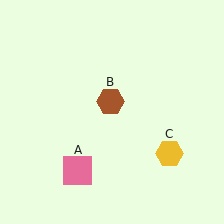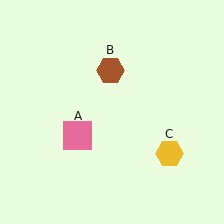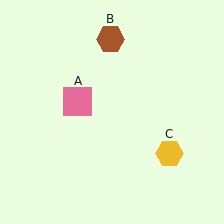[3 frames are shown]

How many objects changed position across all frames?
2 objects changed position: pink square (object A), brown hexagon (object B).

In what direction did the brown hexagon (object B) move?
The brown hexagon (object B) moved up.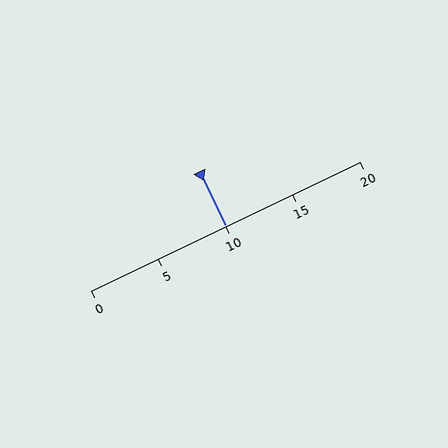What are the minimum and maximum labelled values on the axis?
The axis runs from 0 to 20.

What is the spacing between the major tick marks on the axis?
The major ticks are spaced 5 apart.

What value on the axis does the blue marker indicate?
The marker indicates approximately 10.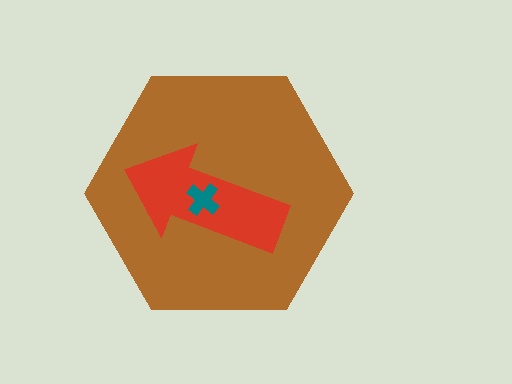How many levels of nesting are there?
3.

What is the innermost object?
The teal cross.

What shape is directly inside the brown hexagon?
The red arrow.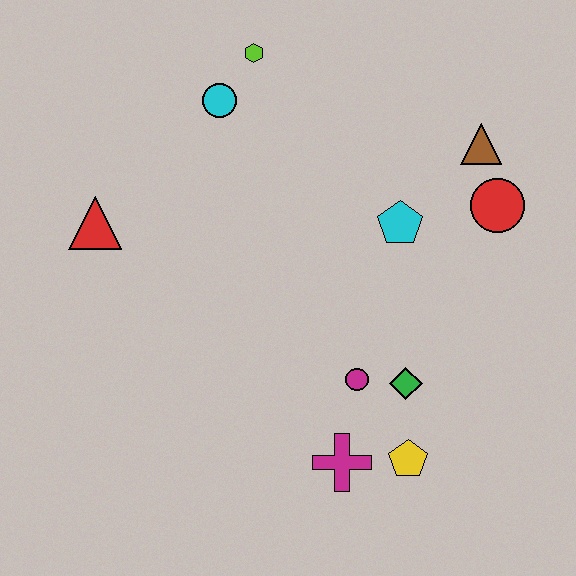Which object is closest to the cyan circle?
The lime hexagon is closest to the cyan circle.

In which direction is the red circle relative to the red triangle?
The red circle is to the right of the red triangle.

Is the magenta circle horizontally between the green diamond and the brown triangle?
No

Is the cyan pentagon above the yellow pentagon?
Yes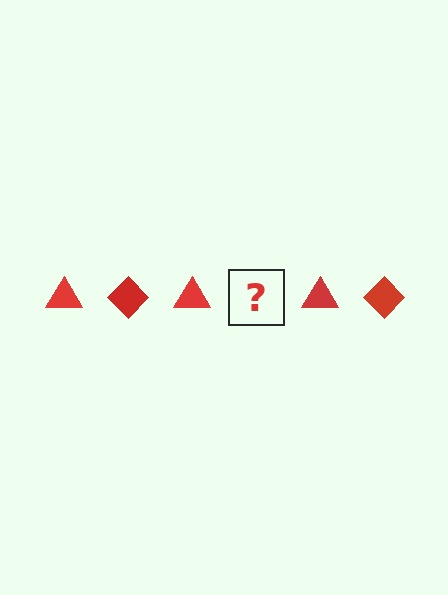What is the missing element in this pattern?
The missing element is a red diamond.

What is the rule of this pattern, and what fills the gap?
The rule is that the pattern cycles through triangle, diamond shapes in red. The gap should be filled with a red diamond.